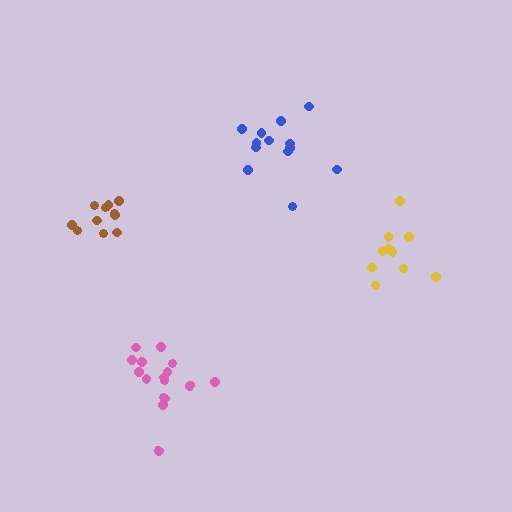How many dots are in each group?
Group 1: 10 dots, Group 2: 14 dots, Group 3: 11 dots, Group 4: 16 dots (51 total).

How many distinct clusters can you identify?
There are 4 distinct clusters.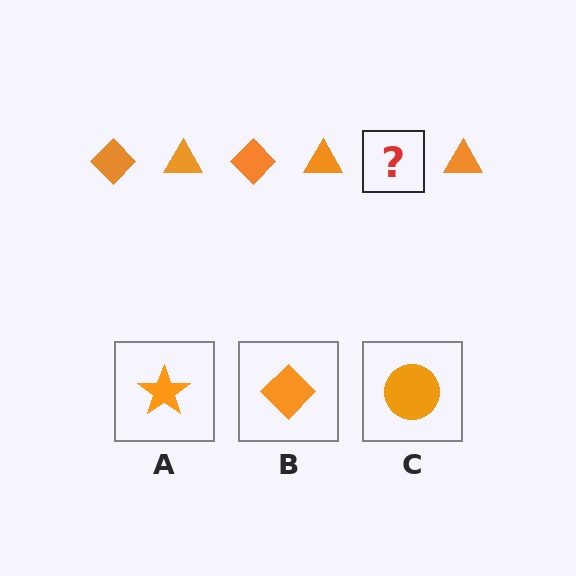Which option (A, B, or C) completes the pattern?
B.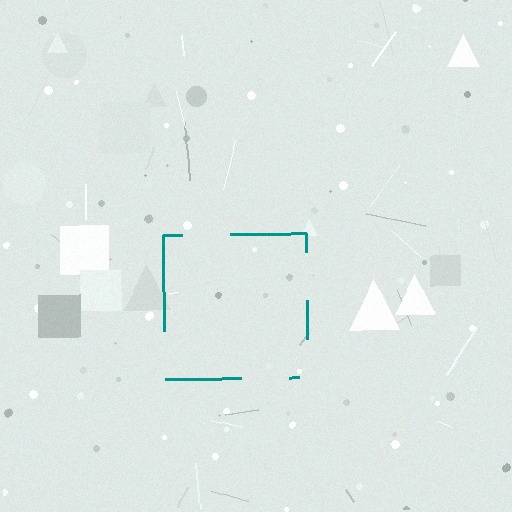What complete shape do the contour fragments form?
The contour fragments form a square.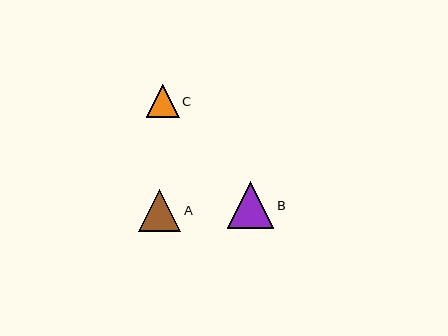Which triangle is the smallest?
Triangle C is the smallest with a size of approximately 33 pixels.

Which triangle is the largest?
Triangle B is the largest with a size of approximately 46 pixels.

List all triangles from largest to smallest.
From largest to smallest: B, A, C.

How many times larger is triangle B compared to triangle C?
Triangle B is approximately 1.4 times the size of triangle C.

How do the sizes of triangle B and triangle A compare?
Triangle B and triangle A are approximately the same size.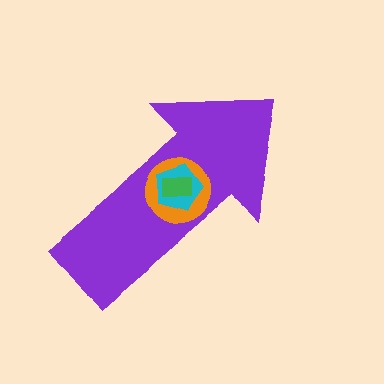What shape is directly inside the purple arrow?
The orange circle.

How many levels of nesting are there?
4.